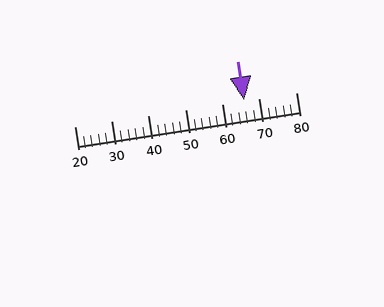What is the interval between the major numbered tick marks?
The major tick marks are spaced 10 units apart.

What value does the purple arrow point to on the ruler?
The purple arrow points to approximately 66.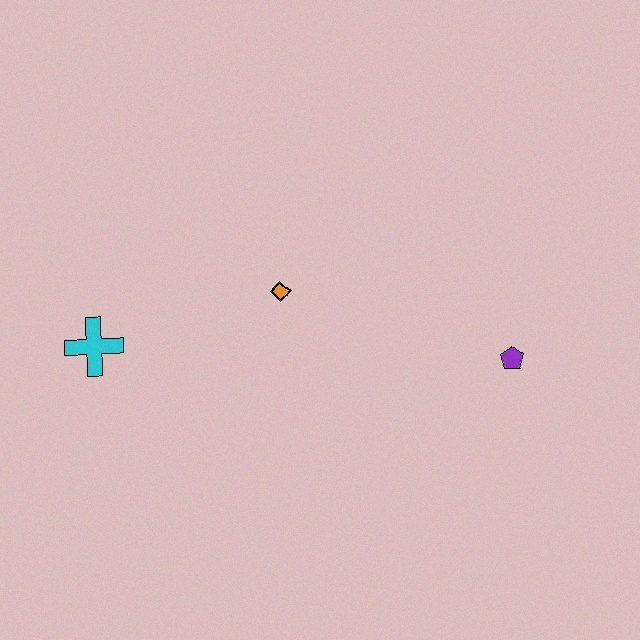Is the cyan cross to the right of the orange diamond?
No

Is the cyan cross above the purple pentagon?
Yes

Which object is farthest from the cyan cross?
The purple pentagon is farthest from the cyan cross.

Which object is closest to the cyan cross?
The orange diamond is closest to the cyan cross.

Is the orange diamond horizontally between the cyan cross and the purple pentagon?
Yes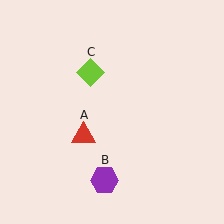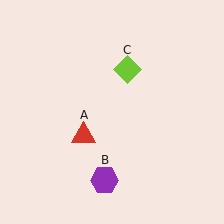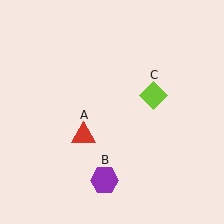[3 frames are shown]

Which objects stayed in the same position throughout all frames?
Red triangle (object A) and purple hexagon (object B) remained stationary.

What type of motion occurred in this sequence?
The lime diamond (object C) rotated clockwise around the center of the scene.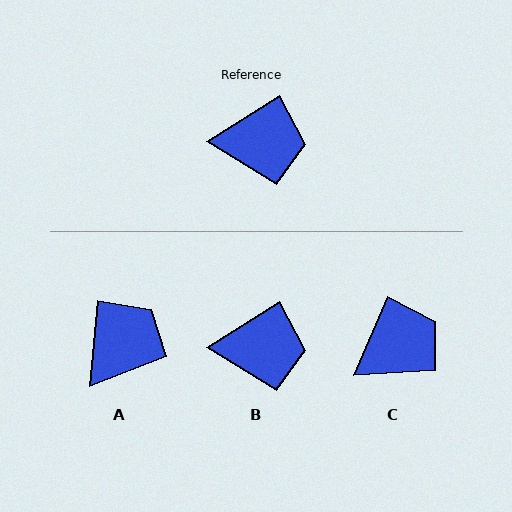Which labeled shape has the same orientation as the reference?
B.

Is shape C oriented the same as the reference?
No, it is off by about 35 degrees.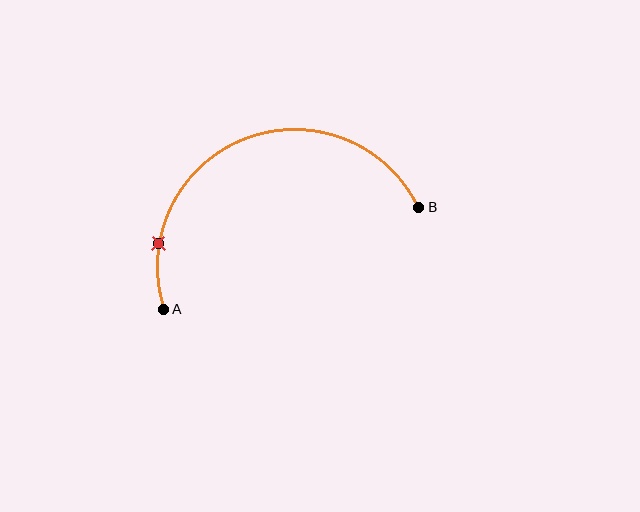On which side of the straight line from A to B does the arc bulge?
The arc bulges above the straight line connecting A and B.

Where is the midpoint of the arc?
The arc midpoint is the point on the curve farthest from the straight line joining A and B. It sits above that line.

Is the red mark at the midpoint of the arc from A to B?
No. The red mark lies on the arc but is closer to endpoint A. The arc midpoint would be at the point on the curve equidistant along the arc from both A and B.